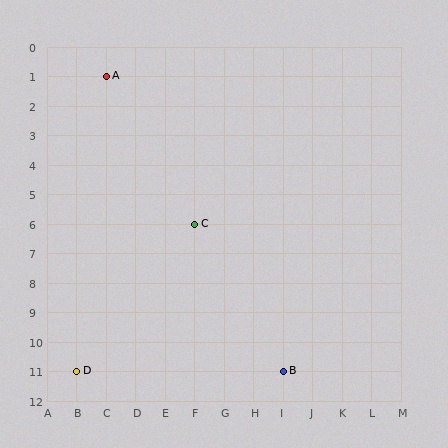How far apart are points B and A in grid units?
Points B and A are 6 columns and 10 rows apart (about 11.7 grid units diagonally).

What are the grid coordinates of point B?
Point B is at grid coordinates (I, 11).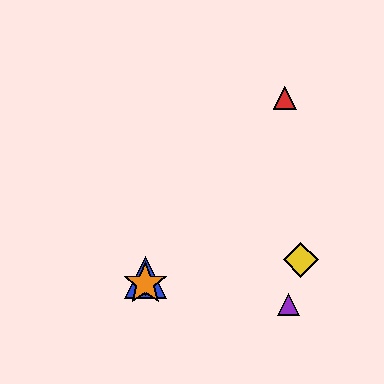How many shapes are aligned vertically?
3 shapes (the blue triangle, the green hexagon, the orange star) are aligned vertically.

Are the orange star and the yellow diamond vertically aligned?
No, the orange star is at x≈145 and the yellow diamond is at x≈301.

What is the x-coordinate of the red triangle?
The red triangle is at x≈285.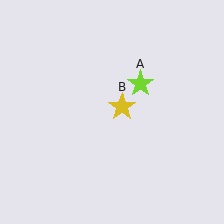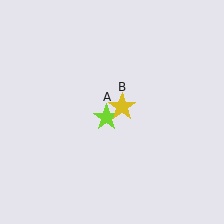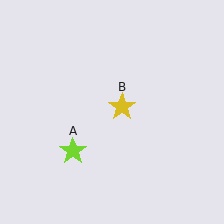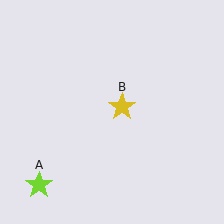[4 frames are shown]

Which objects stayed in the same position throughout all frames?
Yellow star (object B) remained stationary.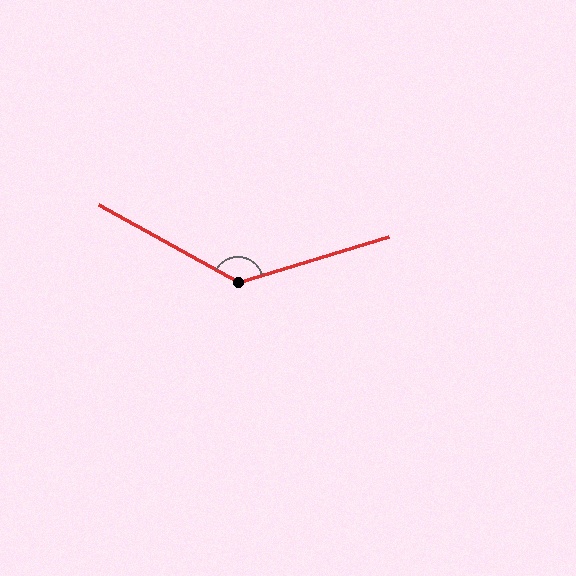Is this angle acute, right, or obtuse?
It is obtuse.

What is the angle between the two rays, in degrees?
Approximately 134 degrees.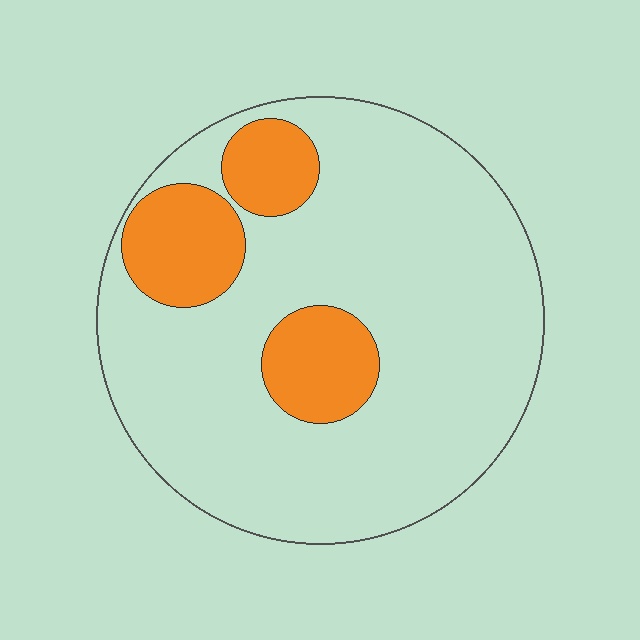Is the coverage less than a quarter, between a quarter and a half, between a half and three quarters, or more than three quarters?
Less than a quarter.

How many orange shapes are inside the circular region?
3.